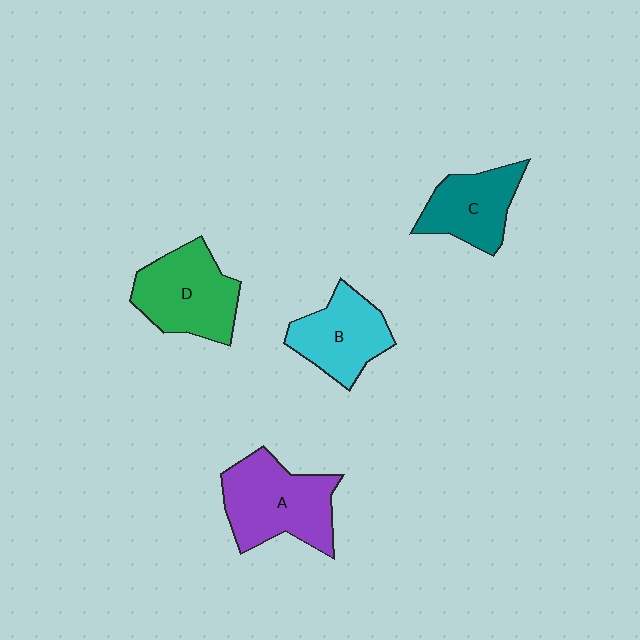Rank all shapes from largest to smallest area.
From largest to smallest: A (purple), D (green), B (cyan), C (teal).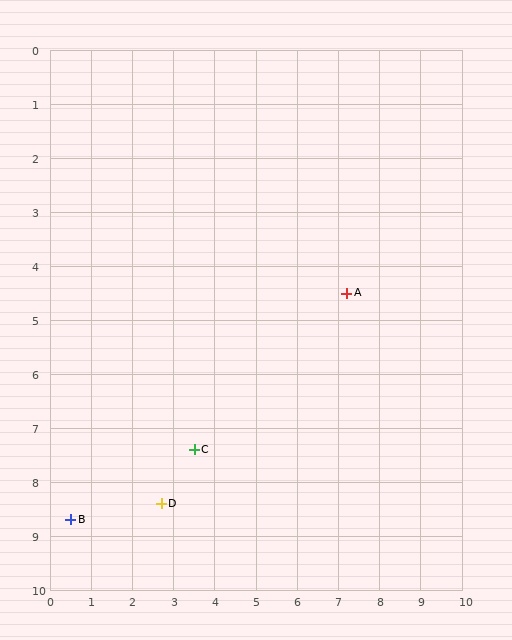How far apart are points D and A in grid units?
Points D and A are about 6.0 grid units apart.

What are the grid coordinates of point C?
Point C is at approximately (3.5, 7.4).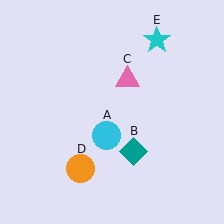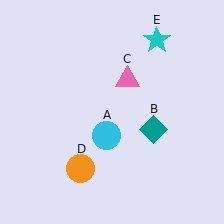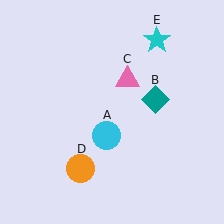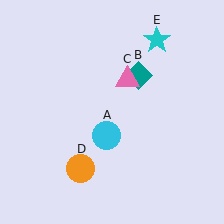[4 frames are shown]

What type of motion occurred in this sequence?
The teal diamond (object B) rotated counterclockwise around the center of the scene.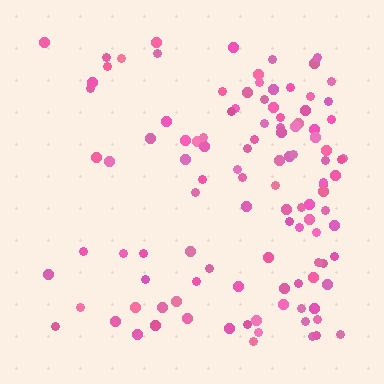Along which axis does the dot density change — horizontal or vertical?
Horizontal.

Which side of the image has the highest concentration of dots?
The right.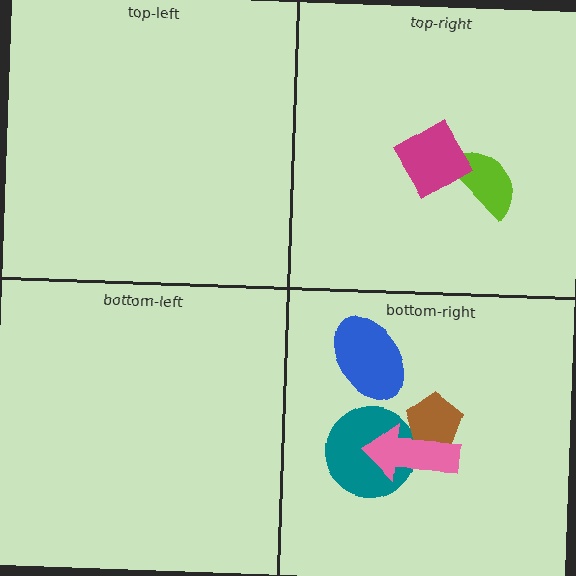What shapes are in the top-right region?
The lime semicircle, the magenta diamond.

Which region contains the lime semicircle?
The top-right region.